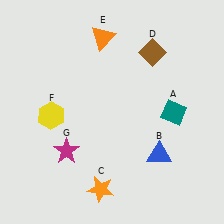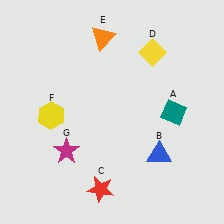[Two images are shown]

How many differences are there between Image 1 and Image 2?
There are 2 differences between the two images.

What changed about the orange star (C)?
In Image 1, C is orange. In Image 2, it changed to red.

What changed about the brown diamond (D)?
In Image 1, D is brown. In Image 2, it changed to yellow.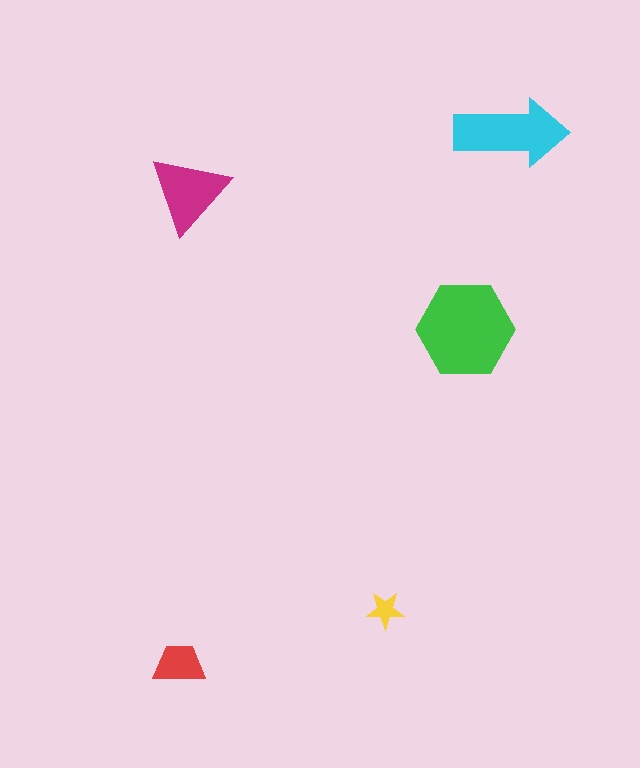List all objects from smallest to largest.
The yellow star, the red trapezoid, the magenta triangle, the cyan arrow, the green hexagon.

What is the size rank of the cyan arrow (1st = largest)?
2nd.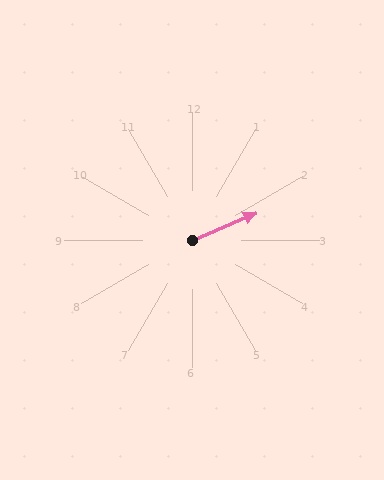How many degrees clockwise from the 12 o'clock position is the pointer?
Approximately 67 degrees.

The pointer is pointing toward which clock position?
Roughly 2 o'clock.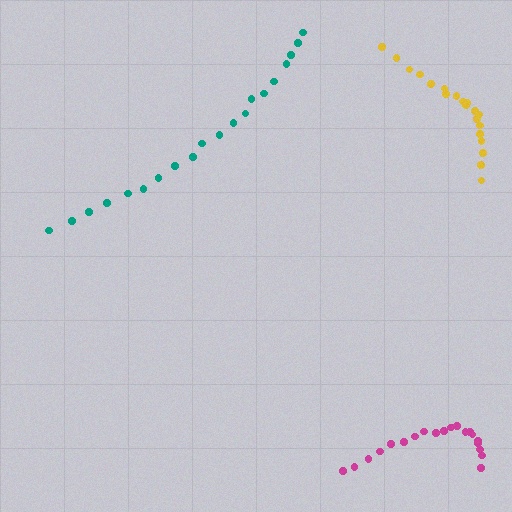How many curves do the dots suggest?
There are 3 distinct paths.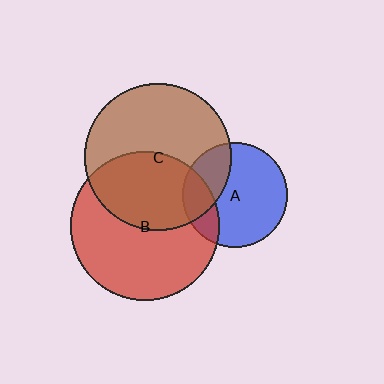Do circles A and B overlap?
Yes.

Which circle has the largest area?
Circle B (red).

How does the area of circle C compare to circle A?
Approximately 2.0 times.